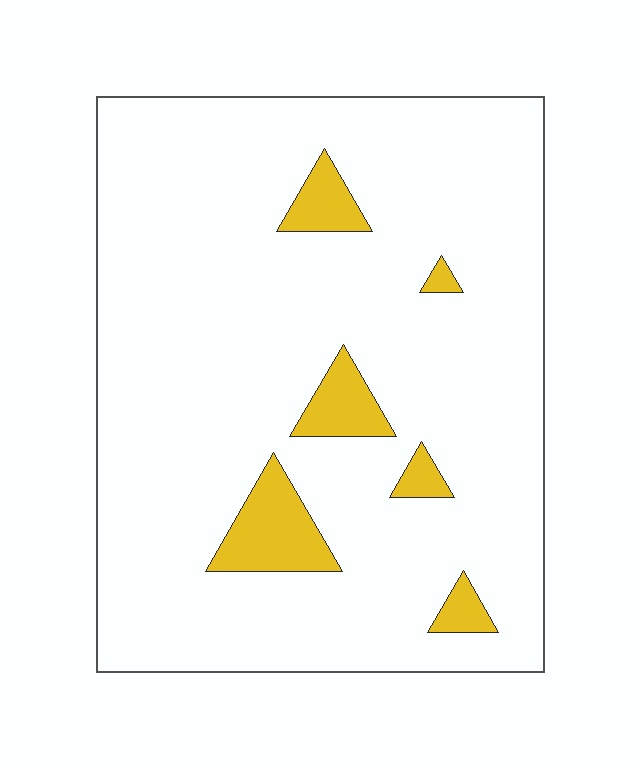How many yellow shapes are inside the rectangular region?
6.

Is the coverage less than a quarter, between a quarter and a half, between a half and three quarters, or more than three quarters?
Less than a quarter.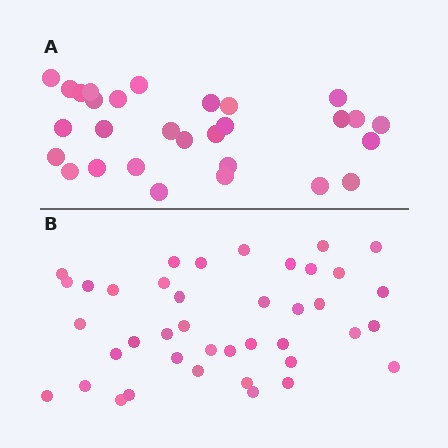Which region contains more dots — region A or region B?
Region B (the bottom region) has more dots.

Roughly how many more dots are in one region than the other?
Region B has roughly 12 or so more dots than region A.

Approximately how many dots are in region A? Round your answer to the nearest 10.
About 30 dots. (The exact count is 29, which rounds to 30.)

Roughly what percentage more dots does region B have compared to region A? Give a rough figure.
About 40% more.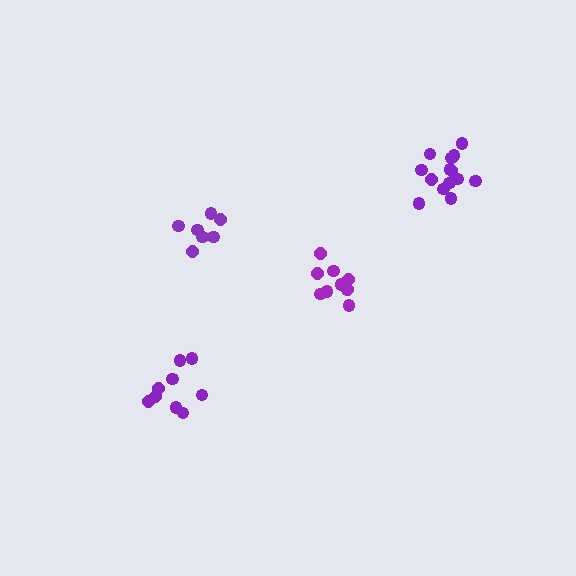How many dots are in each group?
Group 1: 14 dots, Group 2: 8 dots, Group 3: 9 dots, Group 4: 10 dots (41 total).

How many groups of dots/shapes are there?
There are 4 groups.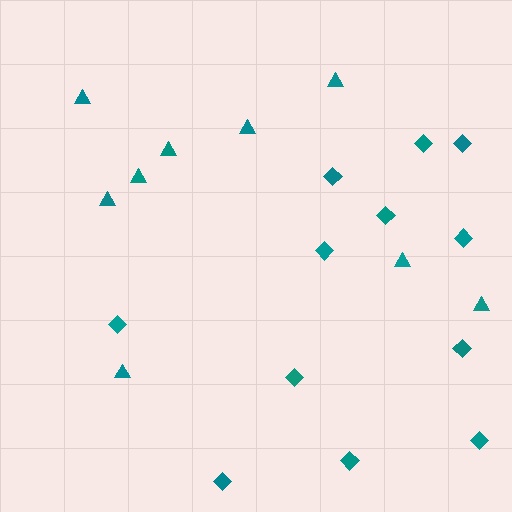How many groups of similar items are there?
There are 2 groups: one group of triangles (9) and one group of diamonds (12).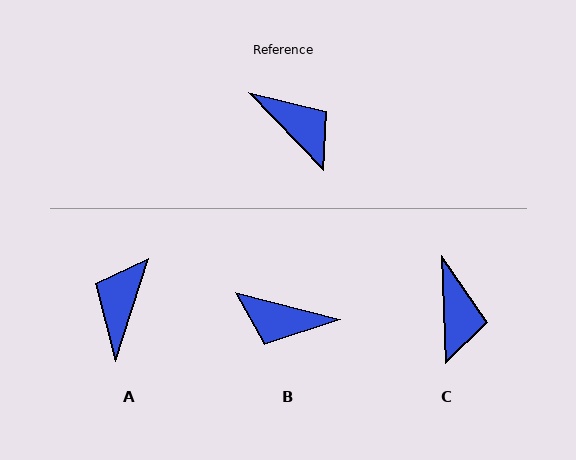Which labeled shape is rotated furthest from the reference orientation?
B, about 149 degrees away.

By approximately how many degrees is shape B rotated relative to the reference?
Approximately 149 degrees clockwise.